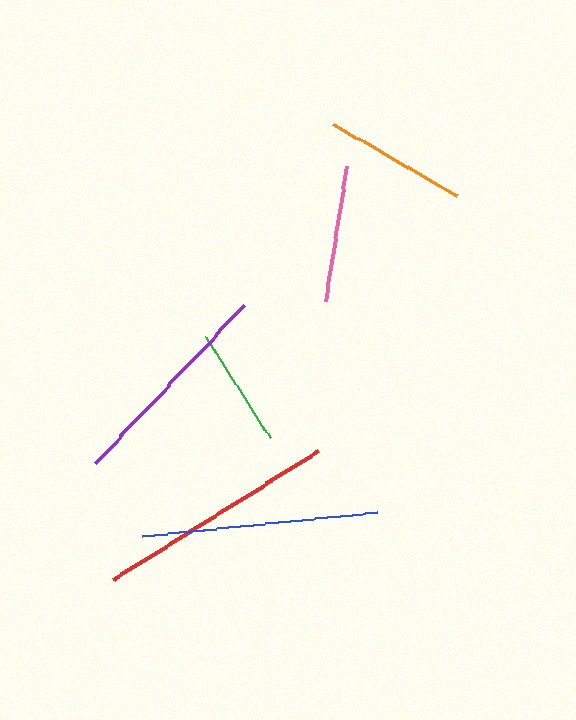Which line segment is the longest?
The red line is the longest at approximately 241 pixels.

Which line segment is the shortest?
The green line is the shortest at approximately 121 pixels.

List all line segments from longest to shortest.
From longest to shortest: red, blue, purple, orange, pink, green.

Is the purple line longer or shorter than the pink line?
The purple line is longer than the pink line.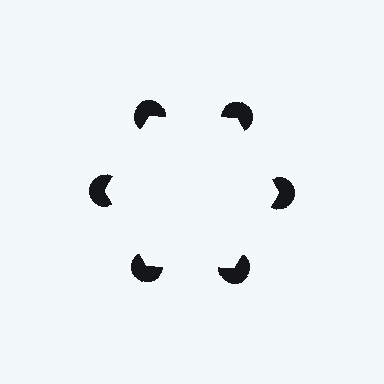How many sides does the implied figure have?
6 sides.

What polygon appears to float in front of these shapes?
An illusory hexagon — its edges are inferred from the aligned wedge cuts in the pac-man discs, not physically drawn.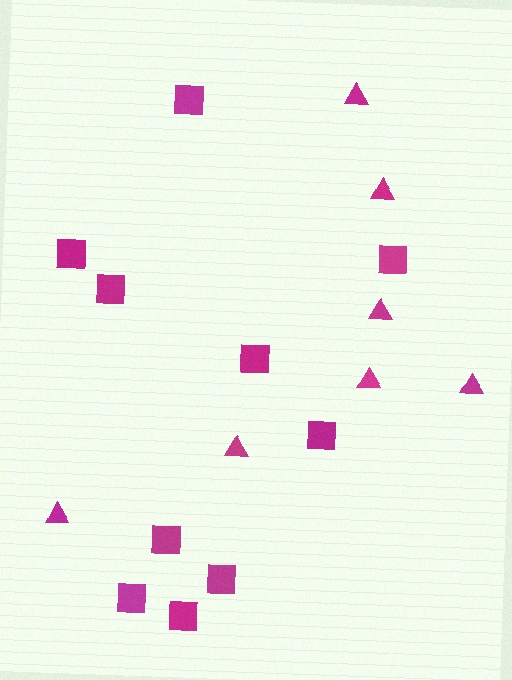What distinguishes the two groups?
There are 2 groups: one group of triangles (7) and one group of squares (10).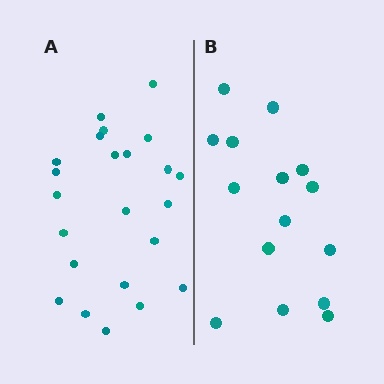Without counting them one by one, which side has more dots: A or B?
Region A (the left region) has more dots.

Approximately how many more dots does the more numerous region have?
Region A has roughly 8 or so more dots than region B.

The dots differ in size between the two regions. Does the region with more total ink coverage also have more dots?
No. Region B has more total ink coverage because its dots are larger, but region A actually contains more individual dots. Total area can be misleading — the number of items is what matters here.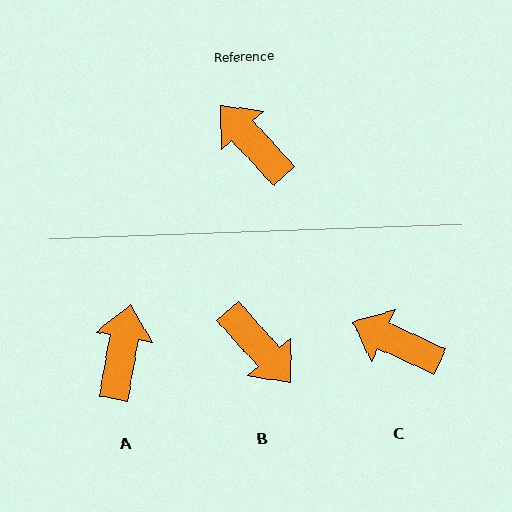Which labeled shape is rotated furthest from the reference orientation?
B, about 179 degrees away.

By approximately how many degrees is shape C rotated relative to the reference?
Approximately 23 degrees counter-clockwise.